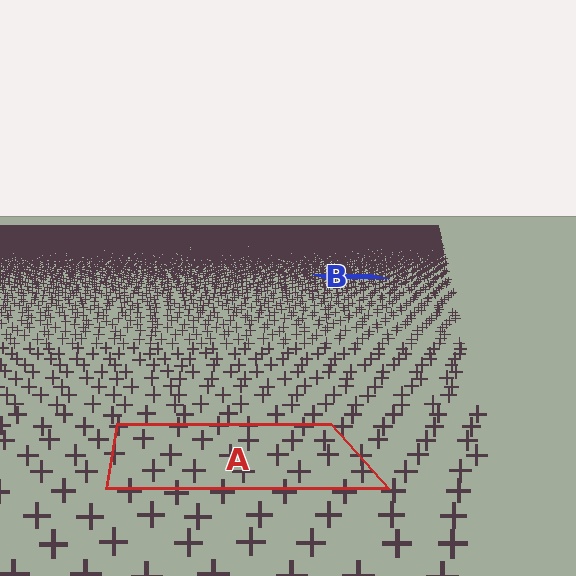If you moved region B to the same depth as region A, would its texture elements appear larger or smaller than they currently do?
They would appear larger. At a closer depth, the same texture elements are projected at a bigger on-screen size.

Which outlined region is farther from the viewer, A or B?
Region B is farther from the viewer — the texture elements inside it appear smaller and more densely packed.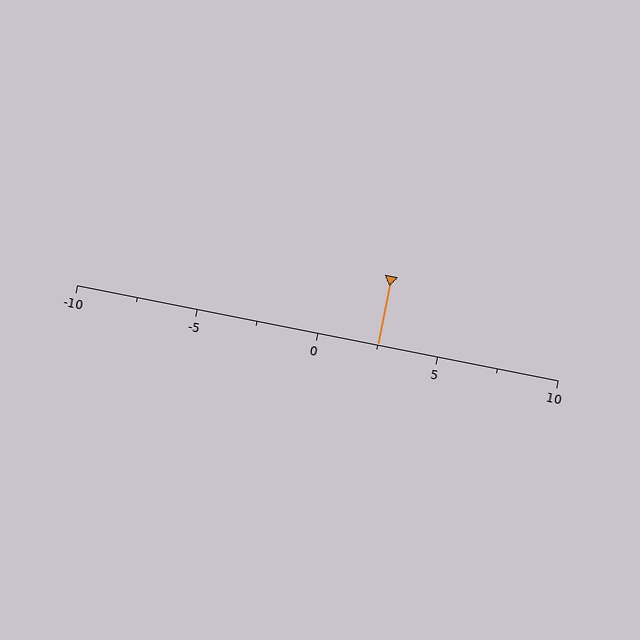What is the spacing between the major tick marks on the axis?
The major ticks are spaced 5 apart.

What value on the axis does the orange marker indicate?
The marker indicates approximately 2.5.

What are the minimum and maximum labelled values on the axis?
The axis runs from -10 to 10.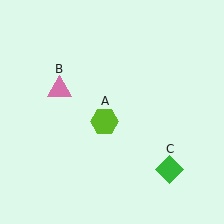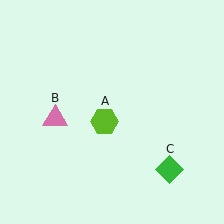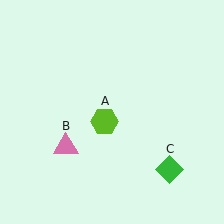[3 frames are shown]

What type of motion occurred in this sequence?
The pink triangle (object B) rotated counterclockwise around the center of the scene.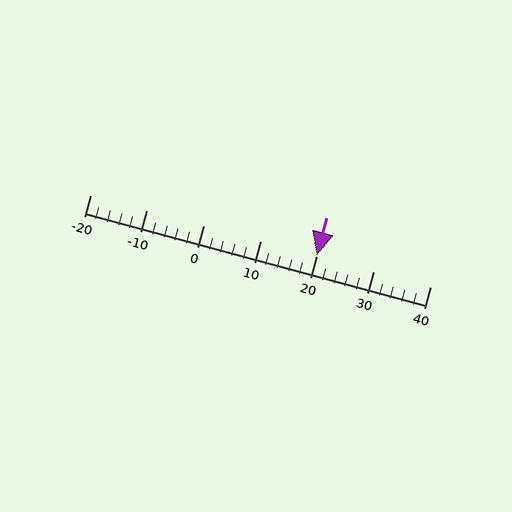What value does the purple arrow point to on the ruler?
The purple arrow points to approximately 20.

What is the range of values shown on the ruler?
The ruler shows values from -20 to 40.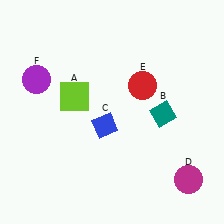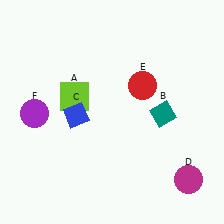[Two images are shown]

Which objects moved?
The objects that moved are: the blue diamond (C), the purple circle (F).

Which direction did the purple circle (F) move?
The purple circle (F) moved down.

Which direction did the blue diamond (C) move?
The blue diamond (C) moved left.